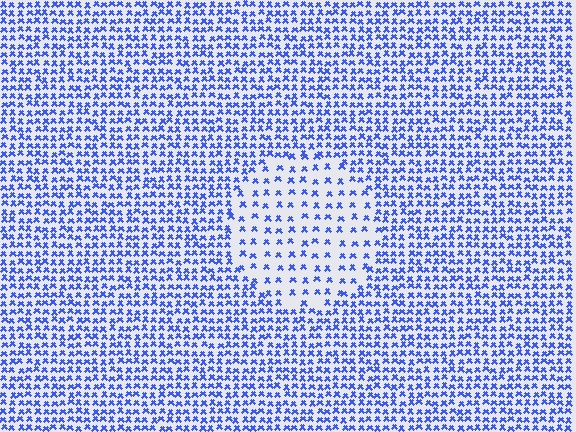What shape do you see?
I see a circle.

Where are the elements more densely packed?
The elements are more densely packed outside the circle boundary.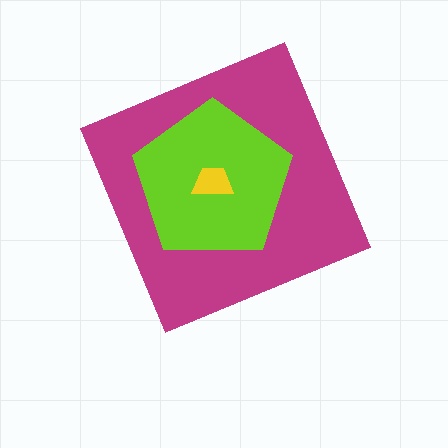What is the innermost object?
The yellow trapezoid.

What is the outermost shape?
The magenta diamond.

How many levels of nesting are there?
3.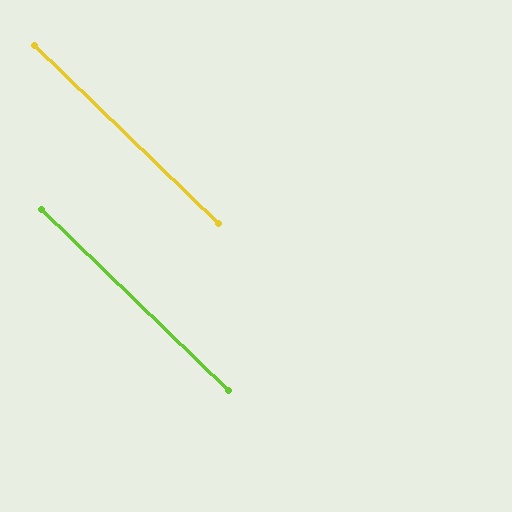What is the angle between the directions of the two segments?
Approximately 0 degrees.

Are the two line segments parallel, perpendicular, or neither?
Parallel — their directions differ by only 0.1°.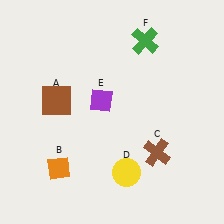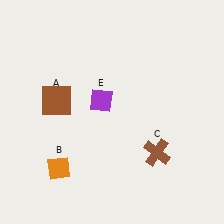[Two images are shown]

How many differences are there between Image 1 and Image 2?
There are 2 differences between the two images.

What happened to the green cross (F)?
The green cross (F) was removed in Image 2. It was in the top-right area of Image 1.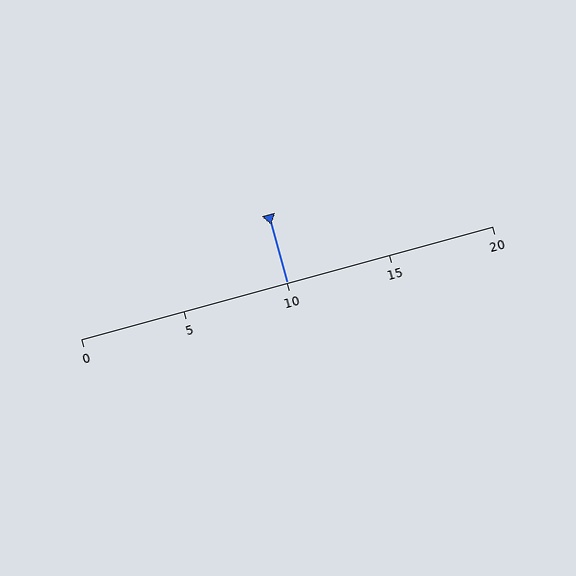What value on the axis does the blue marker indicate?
The marker indicates approximately 10.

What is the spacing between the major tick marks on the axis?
The major ticks are spaced 5 apart.